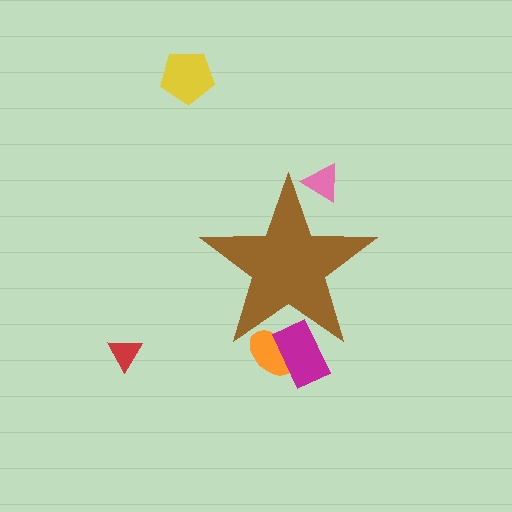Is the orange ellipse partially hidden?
Yes, the orange ellipse is partially hidden behind the brown star.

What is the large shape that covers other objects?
A brown star.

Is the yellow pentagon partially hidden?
No, the yellow pentagon is fully visible.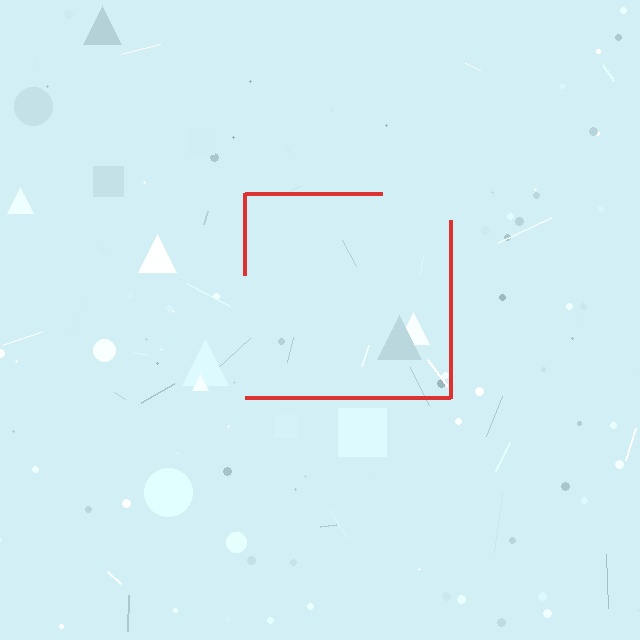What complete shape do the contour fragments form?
The contour fragments form a square.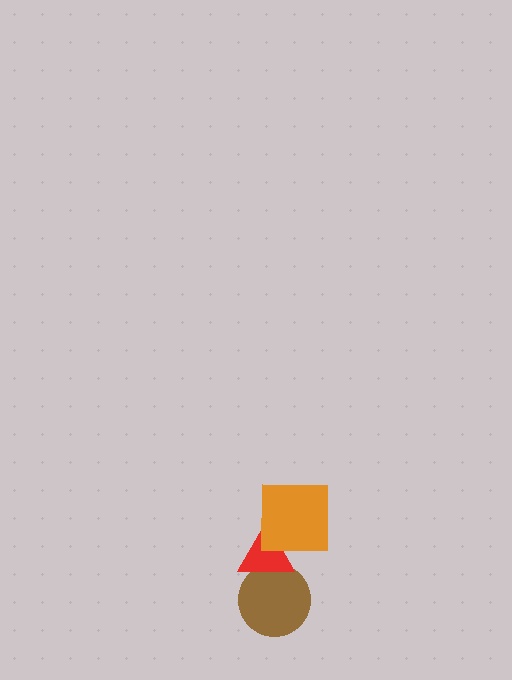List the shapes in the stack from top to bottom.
From top to bottom: the orange square, the red triangle, the brown circle.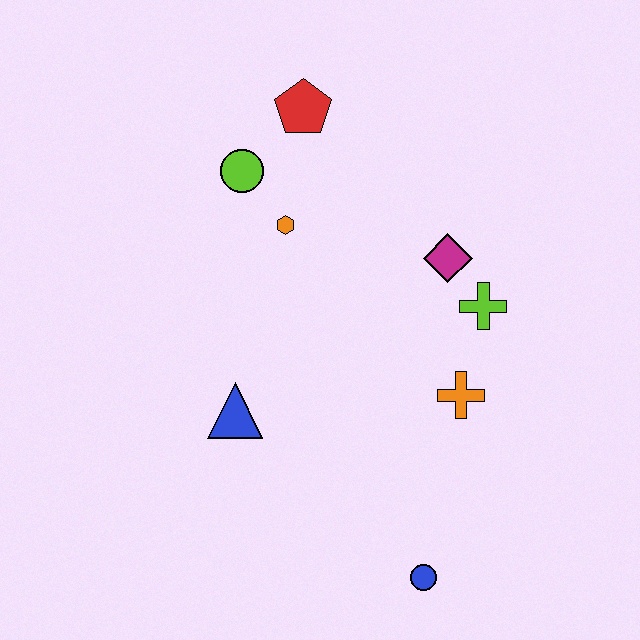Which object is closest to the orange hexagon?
The lime circle is closest to the orange hexagon.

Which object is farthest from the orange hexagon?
The blue circle is farthest from the orange hexagon.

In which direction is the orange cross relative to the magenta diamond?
The orange cross is below the magenta diamond.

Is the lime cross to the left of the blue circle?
No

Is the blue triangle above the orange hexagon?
No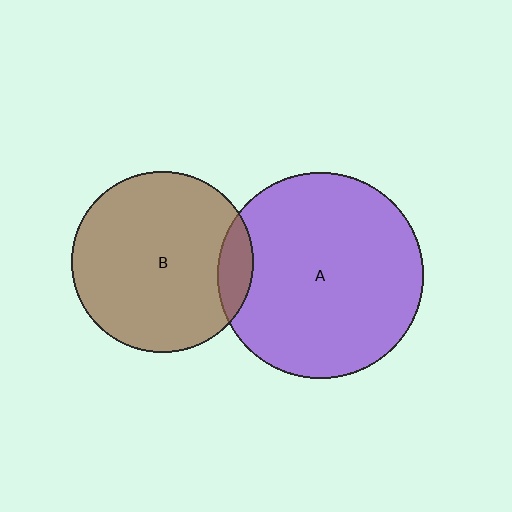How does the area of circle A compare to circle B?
Approximately 1.3 times.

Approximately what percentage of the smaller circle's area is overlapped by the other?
Approximately 10%.